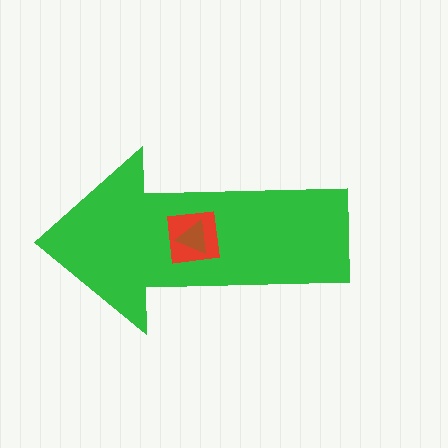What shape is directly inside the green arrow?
The red square.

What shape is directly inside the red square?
The brown triangle.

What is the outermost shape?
The green arrow.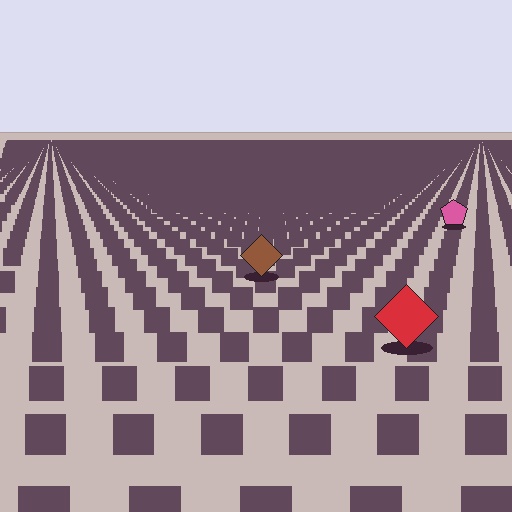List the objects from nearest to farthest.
From nearest to farthest: the red diamond, the brown diamond, the pink pentagon.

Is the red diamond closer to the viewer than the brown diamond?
Yes. The red diamond is closer — you can tell from the texture gradient: the ground texture is coarser near it.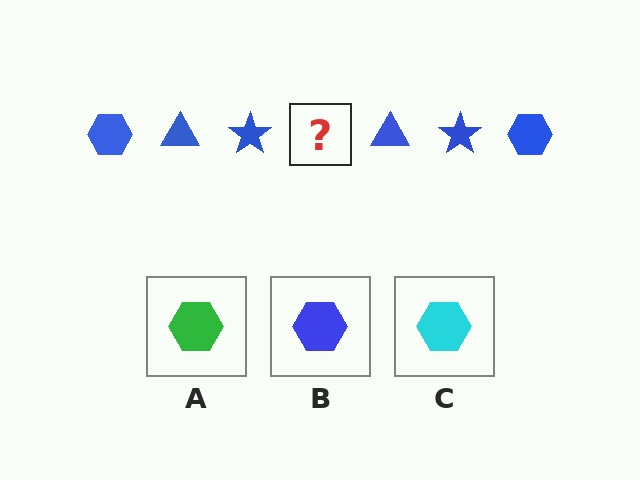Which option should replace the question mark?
Option B.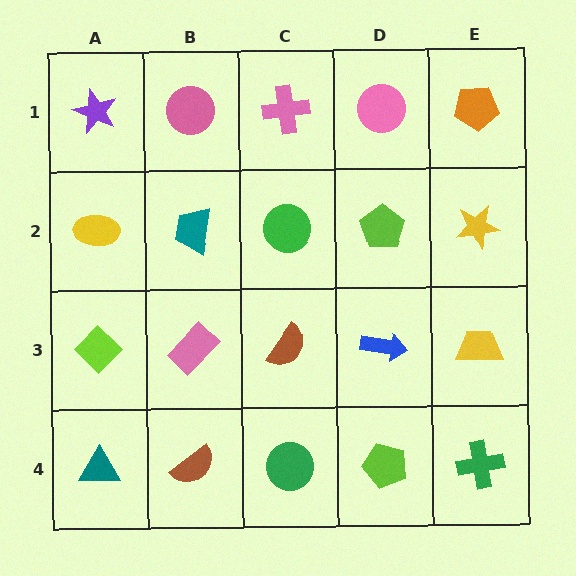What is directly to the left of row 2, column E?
A lime pentagon.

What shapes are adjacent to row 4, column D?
A blue arrow (row 3, column D), a green circle (row 4, column C), a green cross (row 4, column E).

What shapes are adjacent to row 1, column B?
A teal trapezoid (row 2, column B), a purple star (row 1, column A), a pink cross (row 1, column C).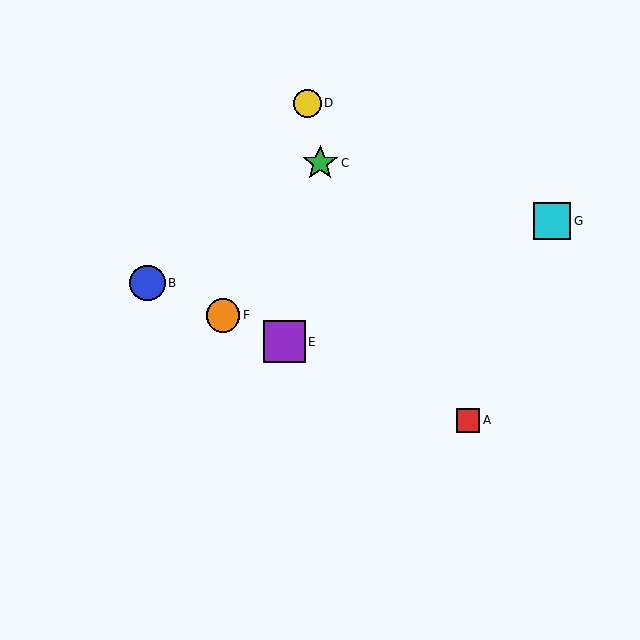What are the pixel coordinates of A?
Object A is at (468, 420).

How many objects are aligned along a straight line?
4 objects (A, B, E, F) are aligned along a straight line.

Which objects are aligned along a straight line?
Objects A, B, E, F are aligned along a straight line.